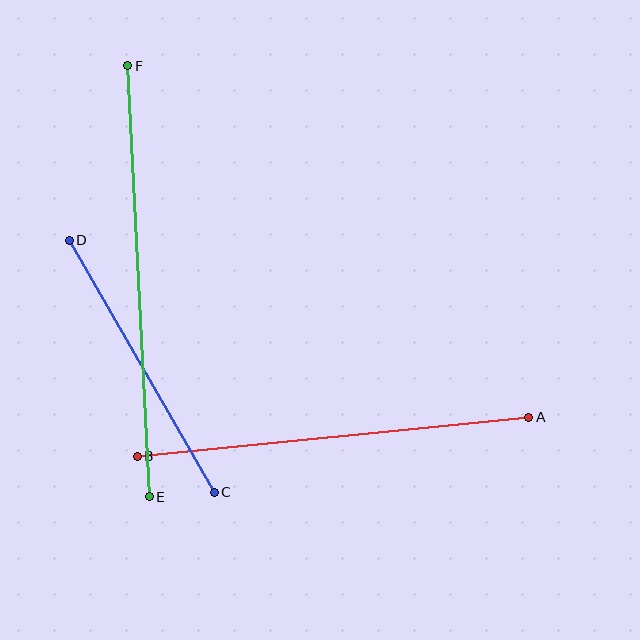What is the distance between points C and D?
The distance is approximately 291 pixels.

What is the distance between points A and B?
The distance is approximately 393 pixels.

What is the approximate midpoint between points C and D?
The midpoint is at approximately (142, 366) pixels.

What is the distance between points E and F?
The distance is approximately 431 pixels.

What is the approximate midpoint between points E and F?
The midpoint is at approximately (138, 281) pixels.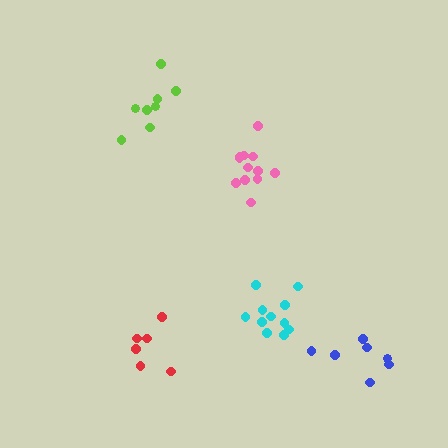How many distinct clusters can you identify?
There are 5 distinct clusters.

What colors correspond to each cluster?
The clusters are colored: blue, lime, red, cyan, pink.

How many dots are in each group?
Group 1: 7 dots, Group 2: 8 dots, Group 3: 6 dots, Group 4: 11 dots, Group 5: 12 dots (44 total).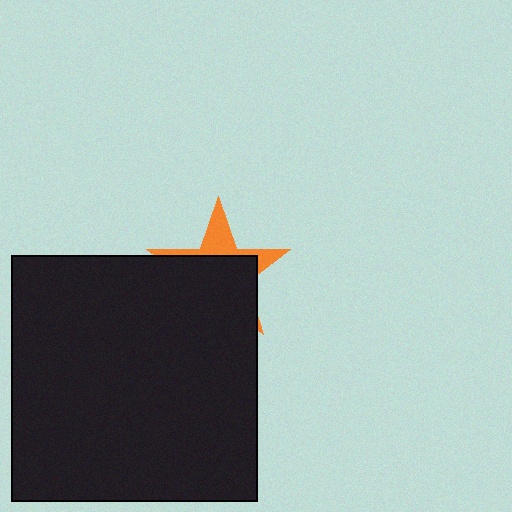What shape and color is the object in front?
The object in front is a black square.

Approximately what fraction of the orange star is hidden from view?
Roughly 69% of the orange star is hidden behind the black square.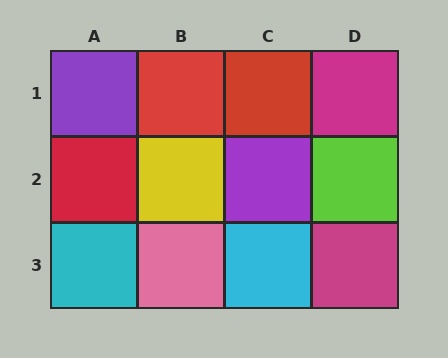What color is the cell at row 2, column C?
Purple.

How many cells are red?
3 cells are red.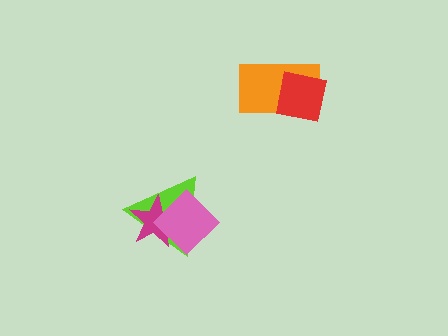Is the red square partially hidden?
No, no other shape covers it.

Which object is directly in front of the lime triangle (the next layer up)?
The magenta star is directly in front of the lime triangle.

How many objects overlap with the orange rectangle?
1 object overlaps with the orange rectangle.